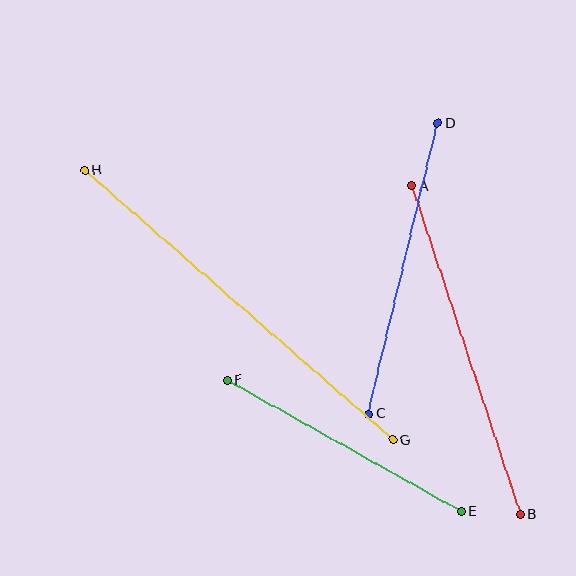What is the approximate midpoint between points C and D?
The midpoint is at approximately (403, 268) pixels.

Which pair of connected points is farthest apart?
Points G and H are farthest apart.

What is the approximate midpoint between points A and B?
The midpoint is at approximately (466, 350) pixels.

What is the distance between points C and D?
The distance is approximately 299 pixels.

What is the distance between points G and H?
The distance is approximately 410 pixels.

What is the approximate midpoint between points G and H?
The midpoint is at approximately (239, 305) pixels.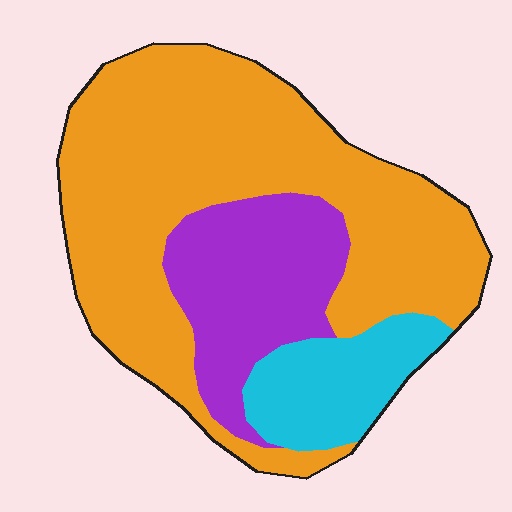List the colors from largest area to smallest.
From largest to smallest: orange, purple, cyan.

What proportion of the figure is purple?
Purple covers about 20% of the figure.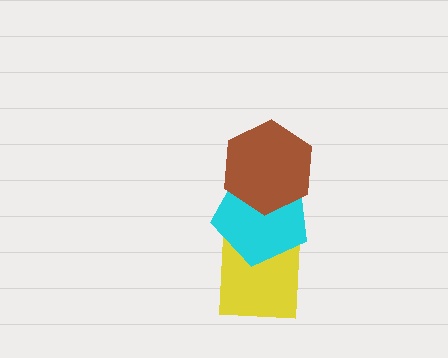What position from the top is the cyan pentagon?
The cyan pentagon is 2nd from the top.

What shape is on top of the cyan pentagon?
The brown hexagon is on top of the cyan pentagon.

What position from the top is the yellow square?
The yellow square is 3rd from the top.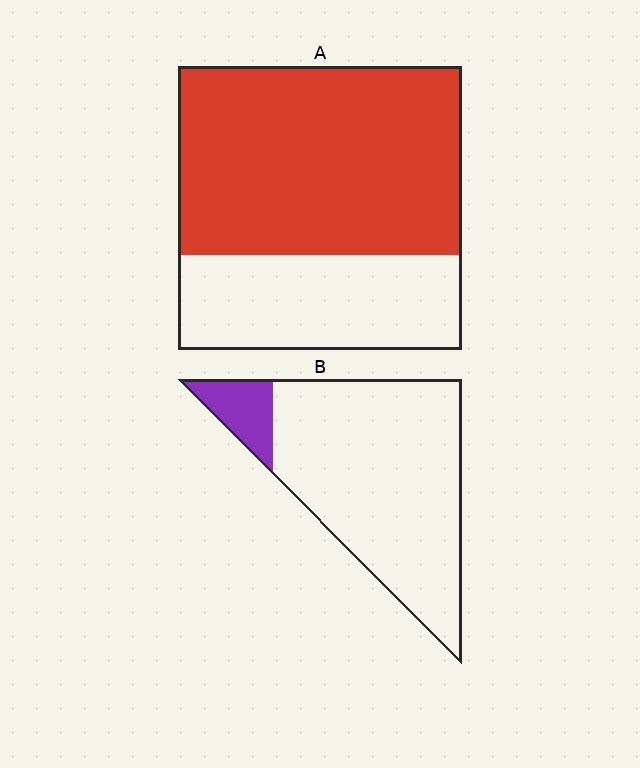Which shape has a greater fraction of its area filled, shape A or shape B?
Shape A.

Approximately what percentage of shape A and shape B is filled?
A is approximately 65% and B is approximately 10%.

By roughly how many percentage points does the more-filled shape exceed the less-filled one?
By roughly 55 percentage points (A over B).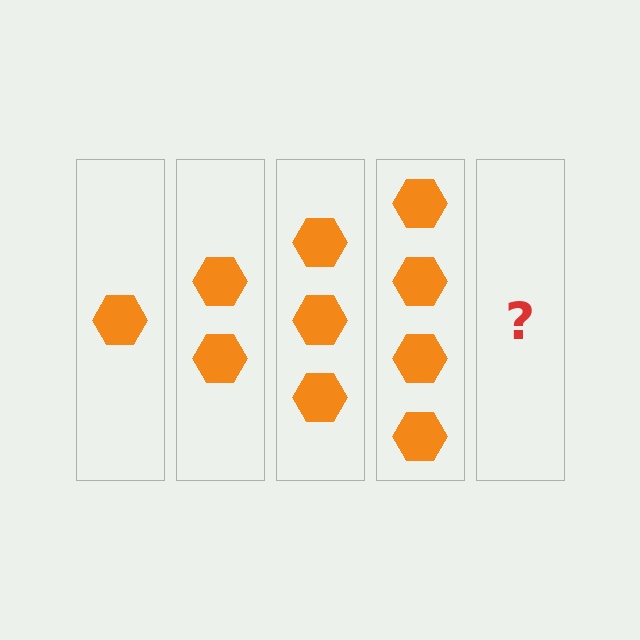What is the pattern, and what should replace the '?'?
The pattern is that each step adds one more hexagon. The '?' should be 5 hexagons.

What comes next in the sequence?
The next element should be 5 hexagons.